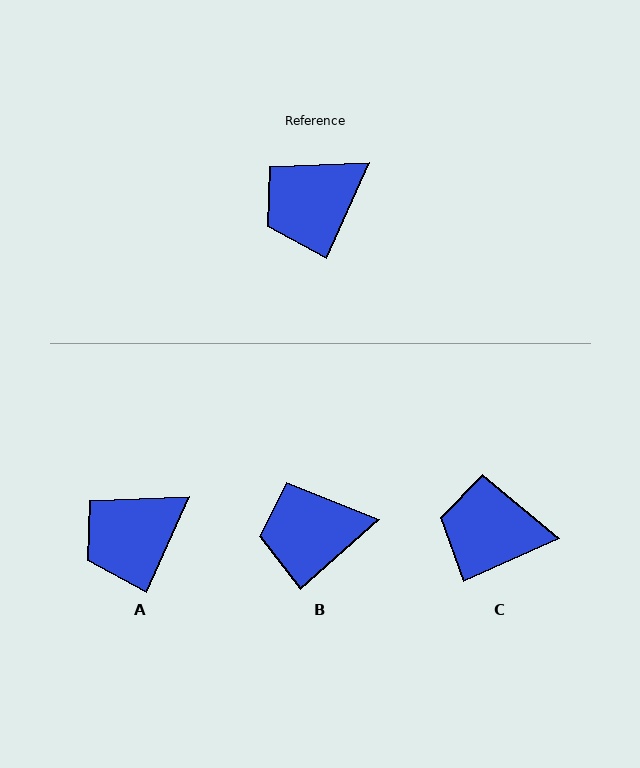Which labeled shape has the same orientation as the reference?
A.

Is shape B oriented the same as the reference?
No, it is off by about 24 degrees.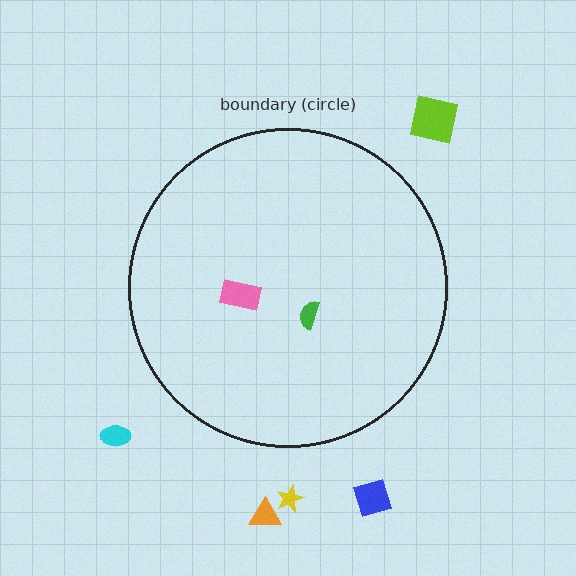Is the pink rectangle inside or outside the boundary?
Inside.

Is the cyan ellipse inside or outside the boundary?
Outside.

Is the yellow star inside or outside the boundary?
Outside.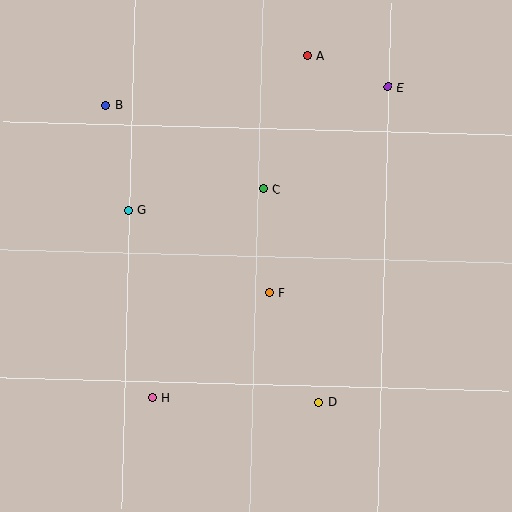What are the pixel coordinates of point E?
Point E is at (388, 87).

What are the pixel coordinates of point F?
Point F is at (269, 293).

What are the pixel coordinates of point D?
Point D is at (319, 402).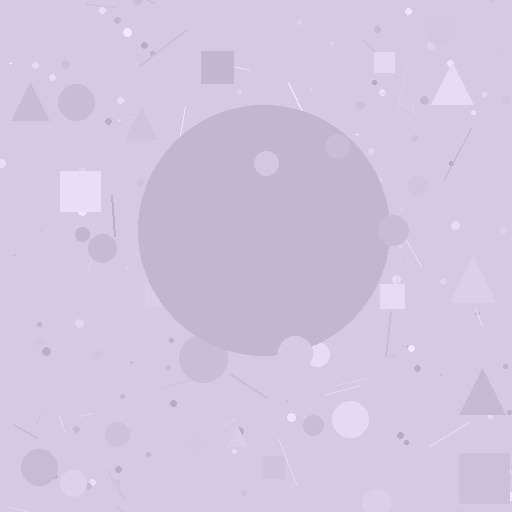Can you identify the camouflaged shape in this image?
The camouflaged shape is a circle.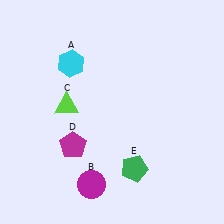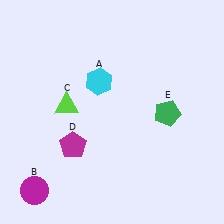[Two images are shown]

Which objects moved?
The objects that moved are: the cyan hexagon (A), the magenta circle (B), the green pentagon (E).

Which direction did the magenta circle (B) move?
The magenta circle (B) moved left.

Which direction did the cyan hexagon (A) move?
The cyan hexagon (A) moved right.